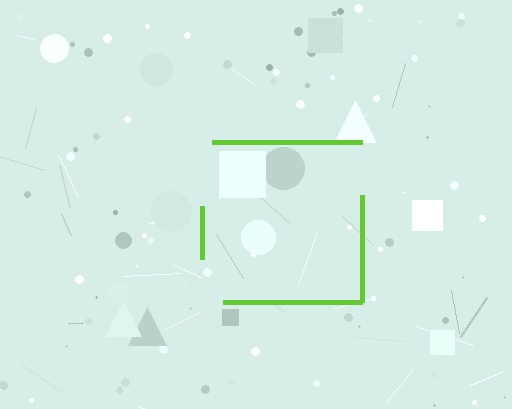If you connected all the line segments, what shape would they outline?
They would outline a square.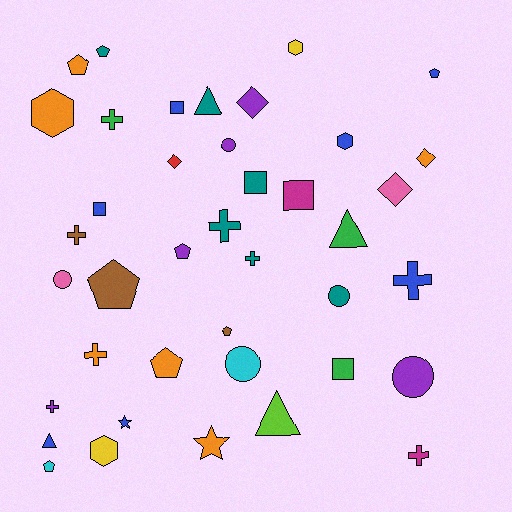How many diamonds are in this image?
There are 4 diamonds.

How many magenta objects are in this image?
There are 2 magenta objects.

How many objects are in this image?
There are 40 objects.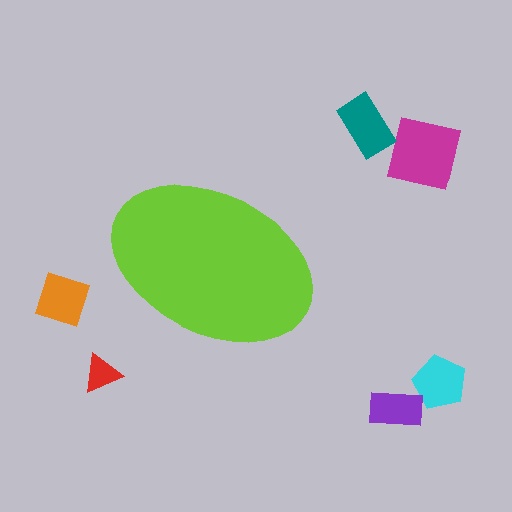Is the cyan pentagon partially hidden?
No, the cyan pentagon is fully visible.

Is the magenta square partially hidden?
No, the magenta square is fully visible.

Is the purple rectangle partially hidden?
No, the purple rectangle is fully visible.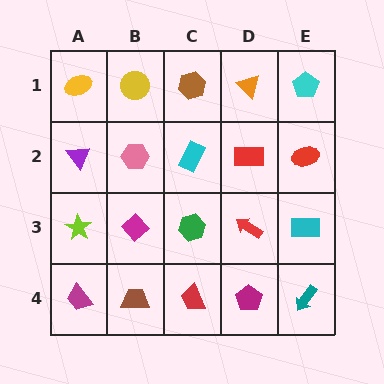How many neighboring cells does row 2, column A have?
3.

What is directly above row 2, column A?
A yellow ellipse.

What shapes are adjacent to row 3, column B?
A pink hexagon (row 2, column B), a brown trapezoid (row 4, column B), a lime star (row 3, column A), a green hexagon (row 3, column C).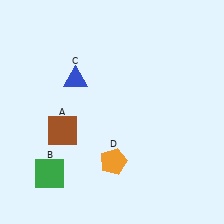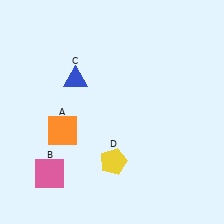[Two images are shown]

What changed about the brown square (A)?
In Image 1, A is brown. In Image 2, it changed to orange.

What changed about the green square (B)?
In Image 1, B is green. In Image 2, it changed to pink.